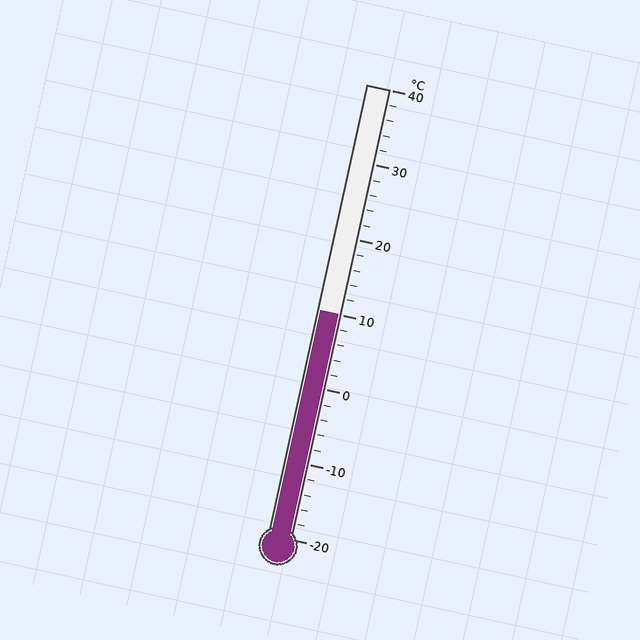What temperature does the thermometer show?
The thermometer shows approximately 10°C.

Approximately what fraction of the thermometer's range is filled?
The thermometer is filled to approximately 50% of its range.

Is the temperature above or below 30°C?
The temperature is below 30°C.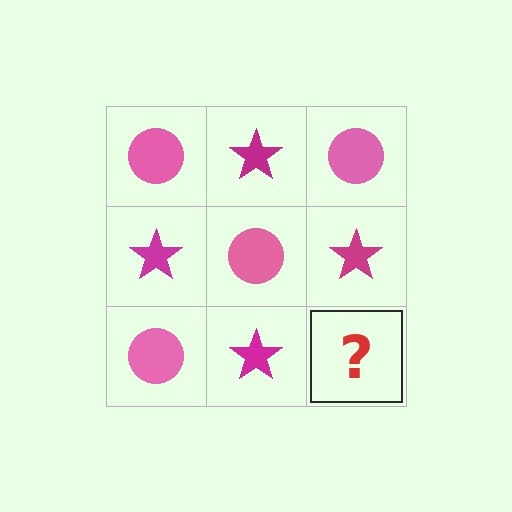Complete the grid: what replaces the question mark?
The question mark should be replaced with a pink circle.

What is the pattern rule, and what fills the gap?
The rule is that it alternates pink circle and magenta star in a checkerboard pattern. The gap should be filled with a pink circle.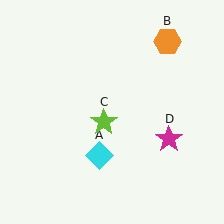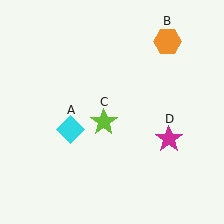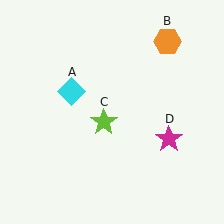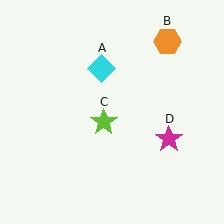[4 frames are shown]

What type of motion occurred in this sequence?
The cyan diamond (object A) rotated clockwise around the center of the scene.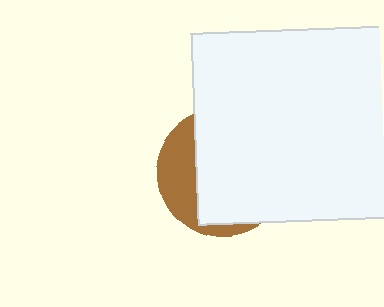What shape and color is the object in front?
The object in front is a white rectangle.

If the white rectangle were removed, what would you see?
You would see the complete brown circle.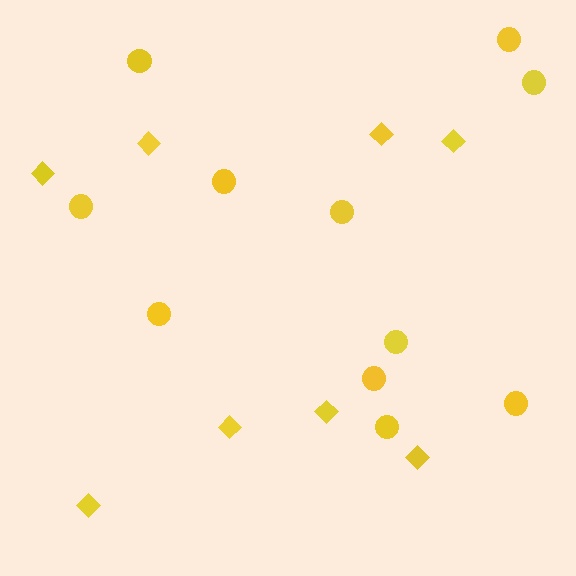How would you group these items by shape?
There are 2 groups: one group of circles (11) and one group of diamonds (8).